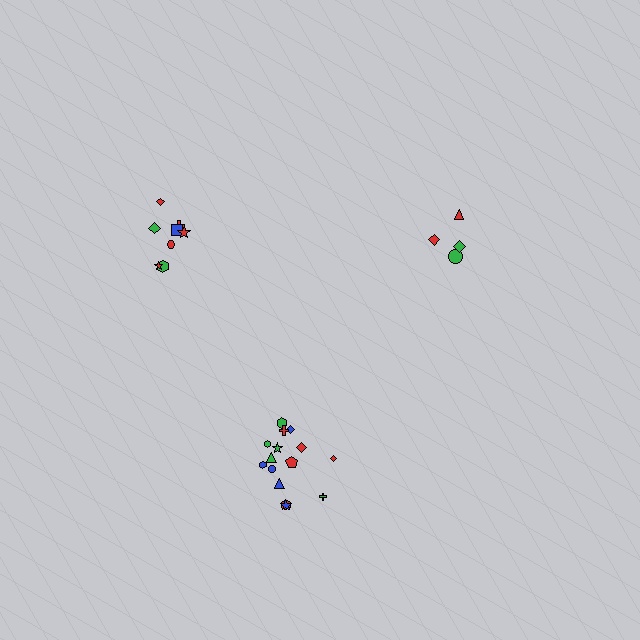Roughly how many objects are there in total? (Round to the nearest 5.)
Roughly 25 objects in total.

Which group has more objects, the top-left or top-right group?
The top-left group.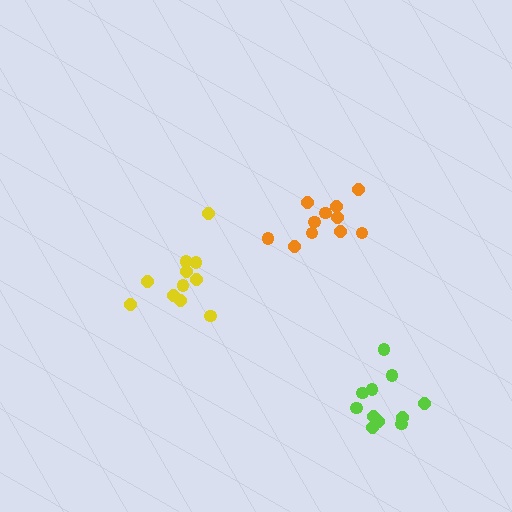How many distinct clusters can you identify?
There are 3 distinct clusters.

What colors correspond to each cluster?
The clusters are colored: orange, lime, yellow.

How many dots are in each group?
Group 1: 11 dots, Group 2: 11 dots, Group 3: 11 dots (33 total).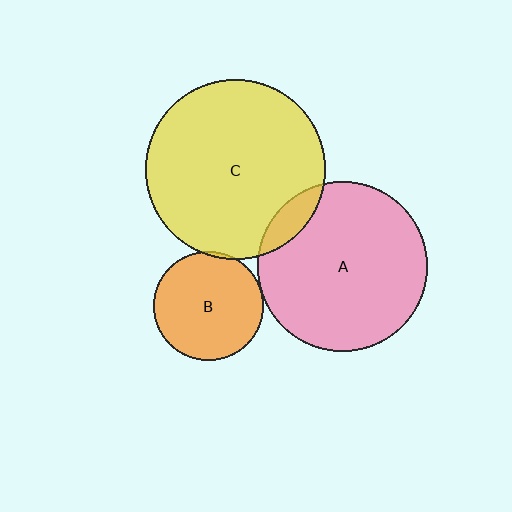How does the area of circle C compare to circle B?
Approximately 2.7 times.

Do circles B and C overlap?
Yes.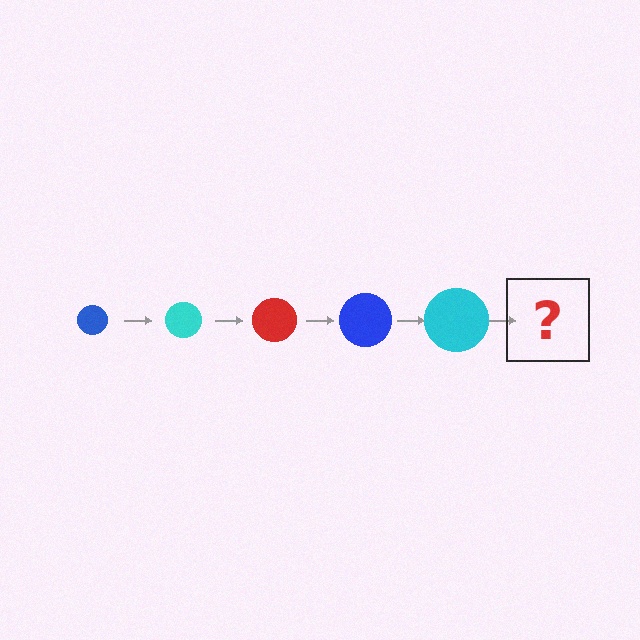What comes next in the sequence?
The next element should be a red circle, larger than the previous one.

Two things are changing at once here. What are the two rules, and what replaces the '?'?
The two rules are that the circle grows larger each step and the color cycles through blue, cyan, and red. The '?' should be a red circle, larger than the previous one.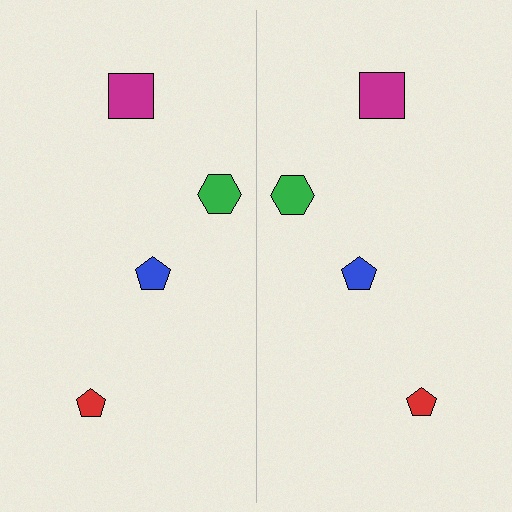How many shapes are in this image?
There are 8 shapes in this image.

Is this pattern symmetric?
Yes, this pattern has bilateral (reflection) symmetry.